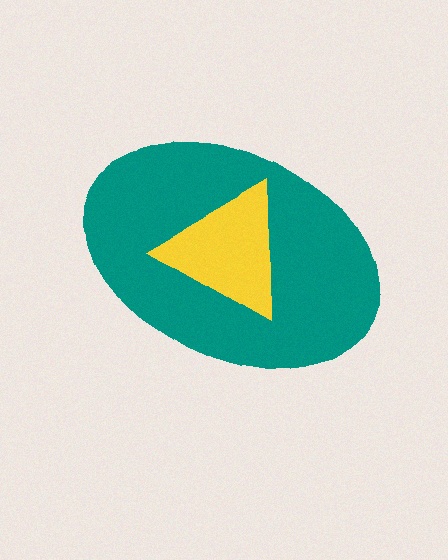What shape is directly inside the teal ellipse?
The yellow triangle.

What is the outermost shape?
The teal ellipse.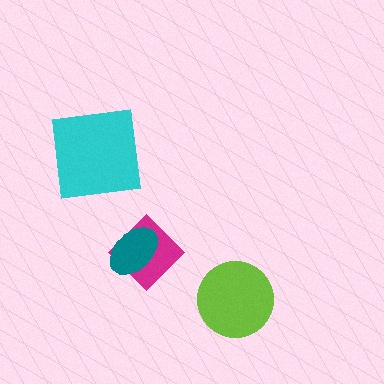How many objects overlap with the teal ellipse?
1 object overlaps with the teal ellipse.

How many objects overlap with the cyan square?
0 objects overlap with the cyan square.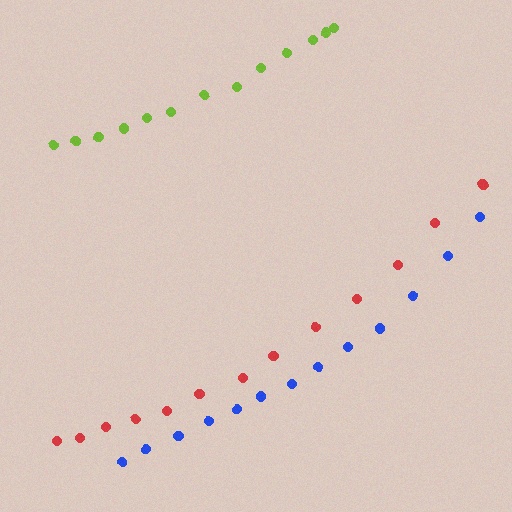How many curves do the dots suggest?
There are 3 distinct paths.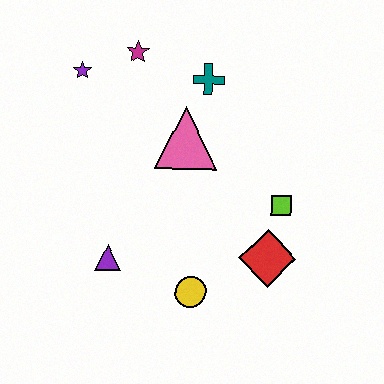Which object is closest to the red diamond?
The lime square is closest to the red diamond.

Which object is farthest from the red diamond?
The purple star is farthest from the red diamond.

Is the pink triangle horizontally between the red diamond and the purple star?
Yes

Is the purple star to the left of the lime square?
Yes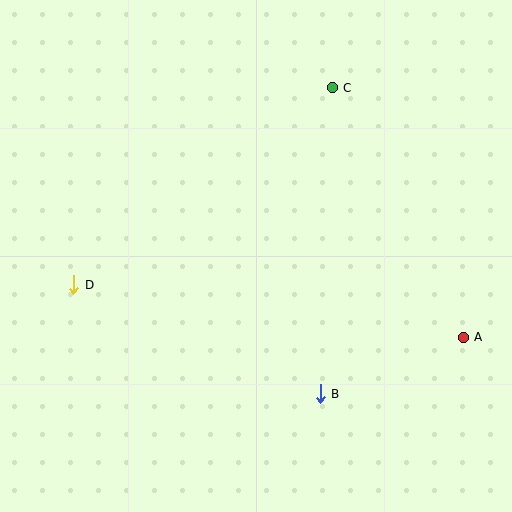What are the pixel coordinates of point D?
Point D is at (74, 285).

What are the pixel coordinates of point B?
Point B is at (320, 394).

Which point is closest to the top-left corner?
Point D is closest to the top-left corner.